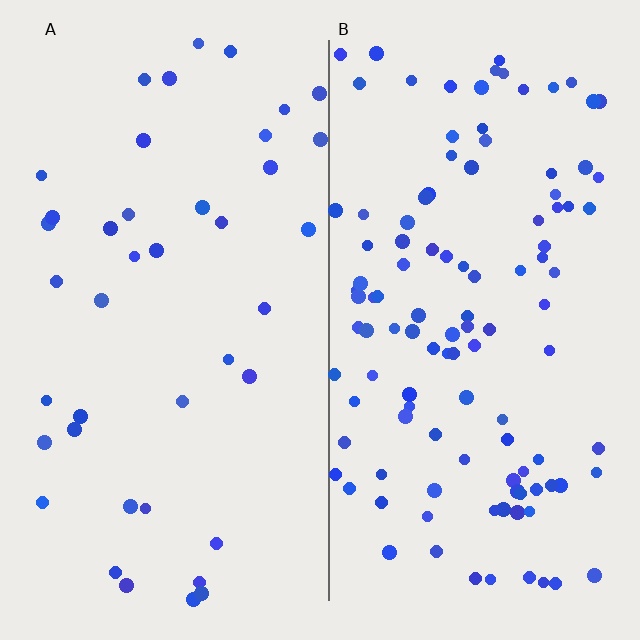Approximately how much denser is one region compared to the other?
Approximately 2.8× — region B over region A.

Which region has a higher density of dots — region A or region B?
B (the right).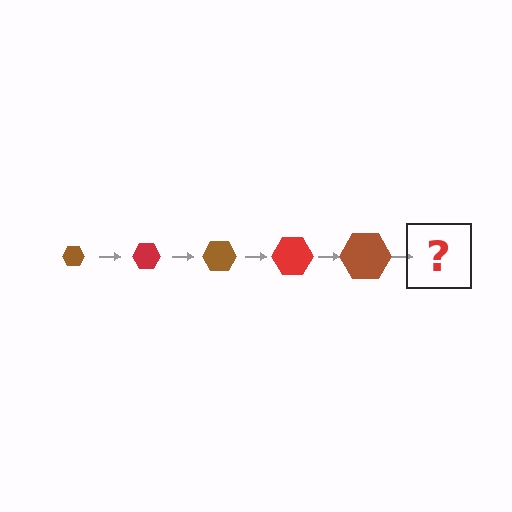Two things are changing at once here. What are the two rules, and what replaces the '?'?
The two rules are that the hexagon grows larger each step and the color cycles through brown and red. The '?' should be a red hexagon, larger than the previous one.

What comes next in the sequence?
The next element should be a red hexagon, larger than the previous one.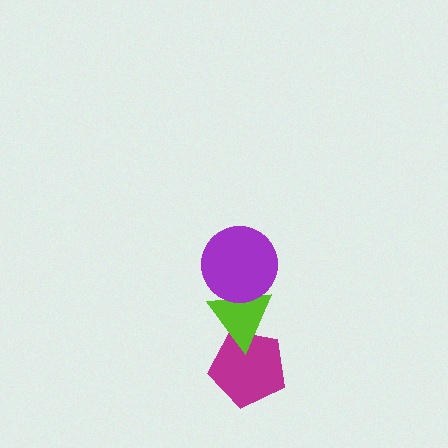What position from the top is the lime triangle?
The lime triangle is 2nd from the top.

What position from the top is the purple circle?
The purple circle is 1st from the top.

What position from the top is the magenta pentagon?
The magenta pentagon is 3rd from the top.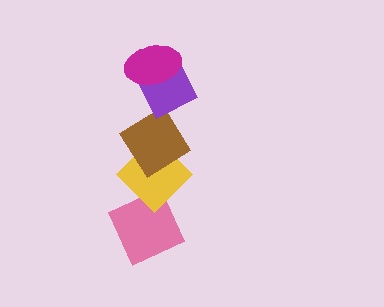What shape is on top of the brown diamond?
The purple diamond is on top of the brown diamond.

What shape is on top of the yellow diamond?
The brown diamond is on top of the yellow diamond.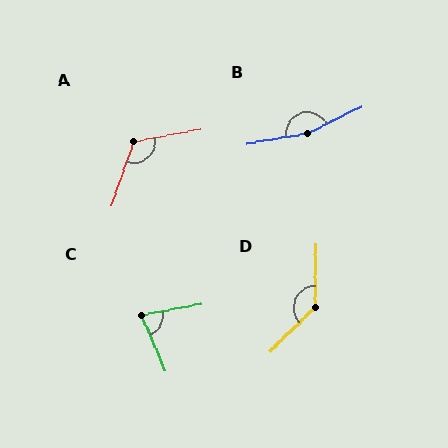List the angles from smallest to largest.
C (77°), A (120°), D (135°), B (163°).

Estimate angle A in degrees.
Approximately 120 degrees.